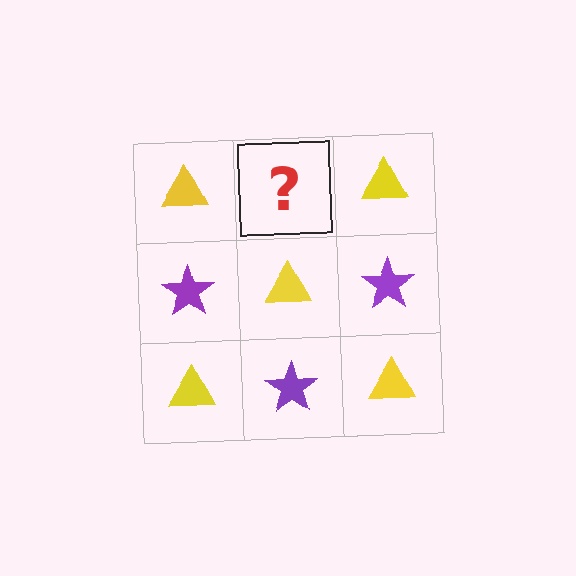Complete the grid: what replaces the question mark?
The question mark should be replaced with a purple star.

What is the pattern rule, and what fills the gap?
The rule is that it alternates yellow triangle and purple star in a checkerboard pattern. The gap should be filled with a purple star.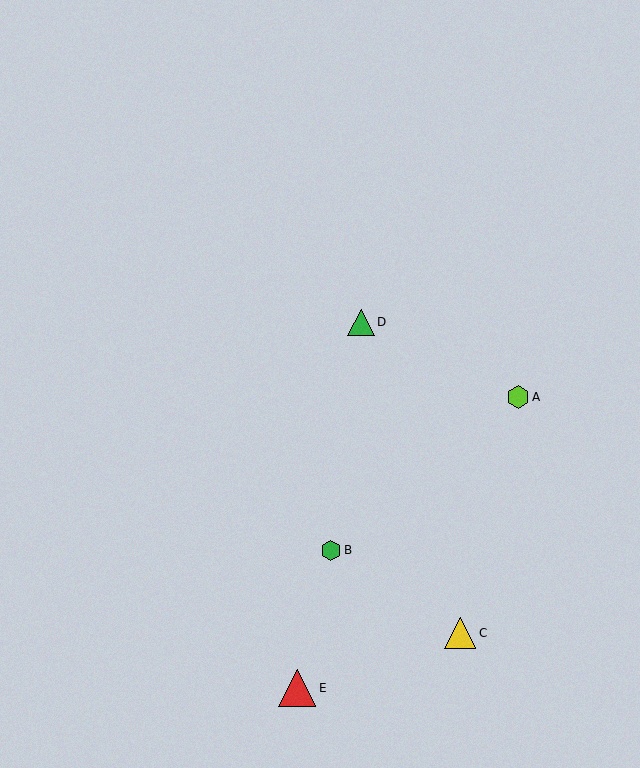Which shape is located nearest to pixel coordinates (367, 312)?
The green triangle (labeled D) at (361, 322) is nearest to that location.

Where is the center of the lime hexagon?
The center of the lime hexagon is at (518, 397).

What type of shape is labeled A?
Shape A is a lime hexagon.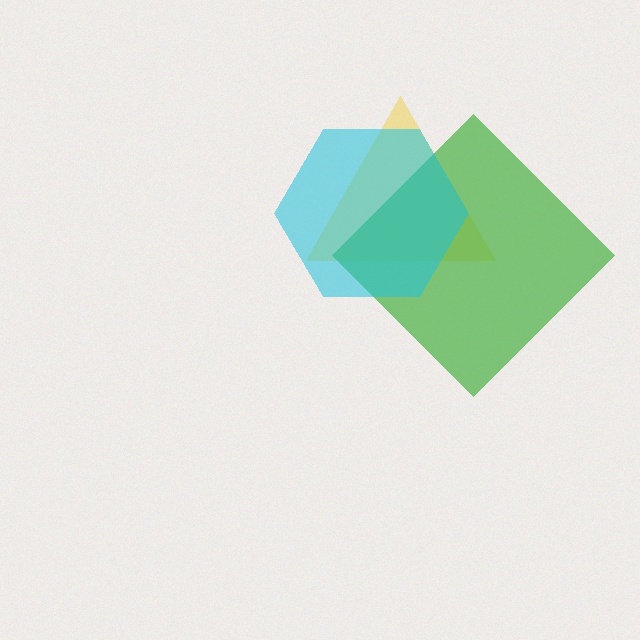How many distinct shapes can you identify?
There are 3 distinct shapes: a yellow triangle, a green diamond, a cyan hexagon.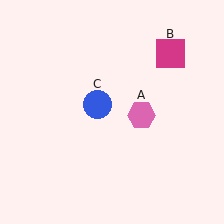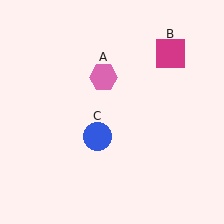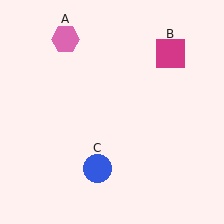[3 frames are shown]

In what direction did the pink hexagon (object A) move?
The pink hexagon (object A) moved up and to the left.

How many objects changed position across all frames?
2 objects changed position: pink hexagon (object A), blue circle (object C).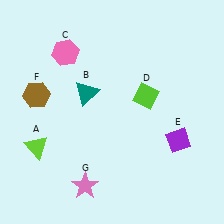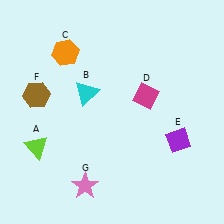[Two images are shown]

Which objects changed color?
B changed from teal to cyan. C changed from pink to orange. D changed from lime to magenta.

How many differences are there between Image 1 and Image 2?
There are 3 differences between the two images.